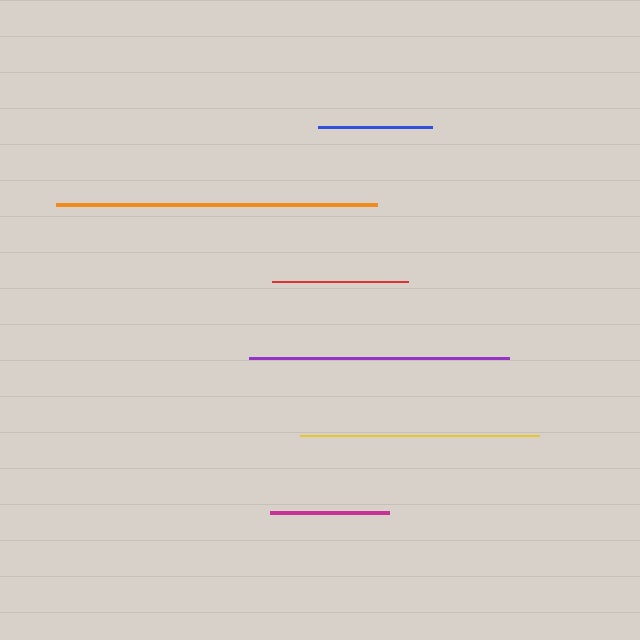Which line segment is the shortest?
The blue line is the shortest at approximately 114 pixels.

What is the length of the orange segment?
The orange segment is approximately 322 pixels long.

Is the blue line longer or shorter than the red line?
The red line is longer than the blue line.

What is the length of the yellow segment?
The yellow segment is approximately 239 pixels long.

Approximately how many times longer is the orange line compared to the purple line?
The orange line is approximately 1.2 times the length of the purple line.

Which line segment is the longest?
The orange line is the longest at approximately 322 pixels.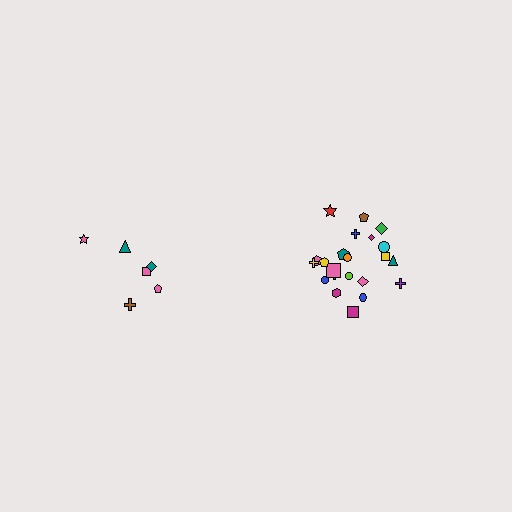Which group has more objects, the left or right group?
The right group.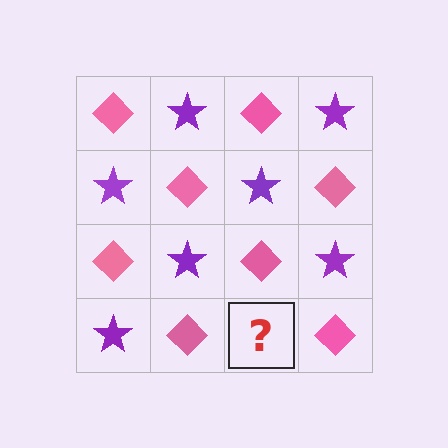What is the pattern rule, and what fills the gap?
The rule is that it alternates pink diamond and purple star in a checkerboard pattern. The gap should be filled with a purple star.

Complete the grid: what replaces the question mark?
The question mark should be replaced with a purple star.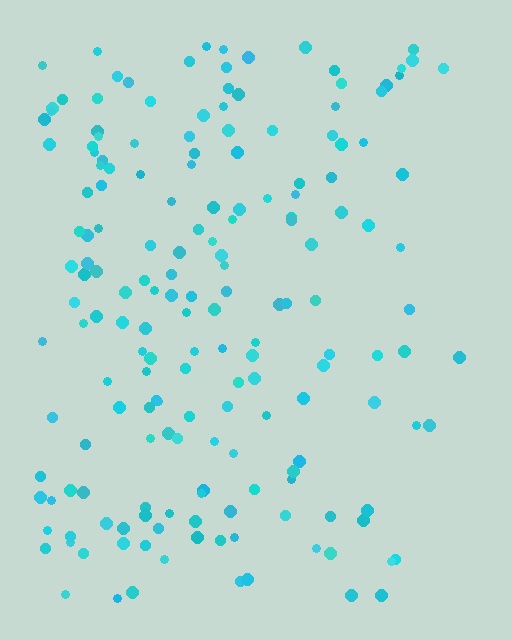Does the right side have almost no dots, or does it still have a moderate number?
Still a moderate number, just noticeably fewer than the left.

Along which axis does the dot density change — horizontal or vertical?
Horizontal.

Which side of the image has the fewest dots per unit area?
The right.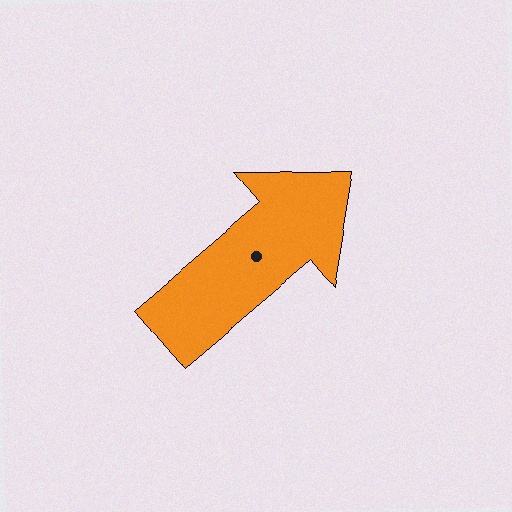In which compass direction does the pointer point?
Northeast.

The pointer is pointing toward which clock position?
Roughly 2 o'clock.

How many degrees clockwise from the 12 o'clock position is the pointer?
Approximately 50 degrees.